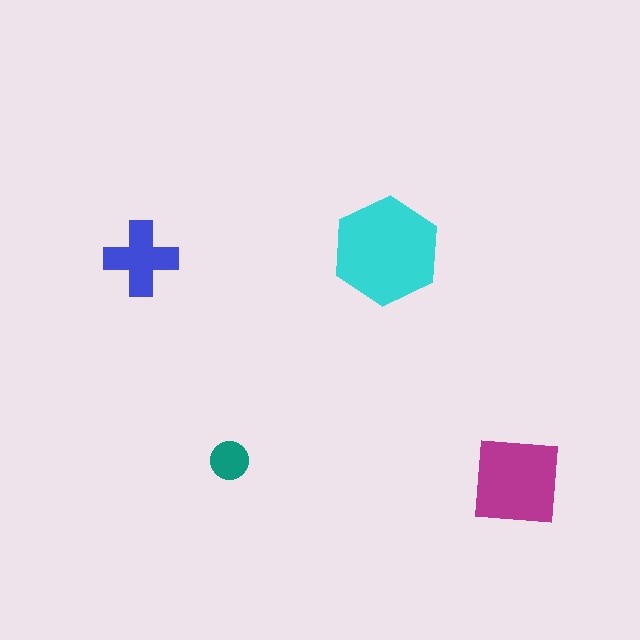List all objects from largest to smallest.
The cyan hexagon, the magenta square, the blue cross, the teal circle.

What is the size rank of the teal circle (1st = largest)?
4th.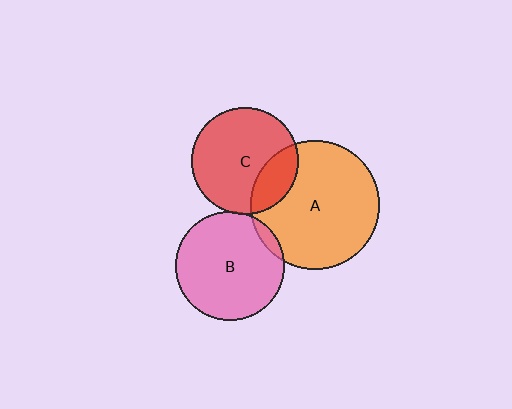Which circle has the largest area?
Circle A (orange).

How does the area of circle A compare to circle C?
Approximately 1.4 times.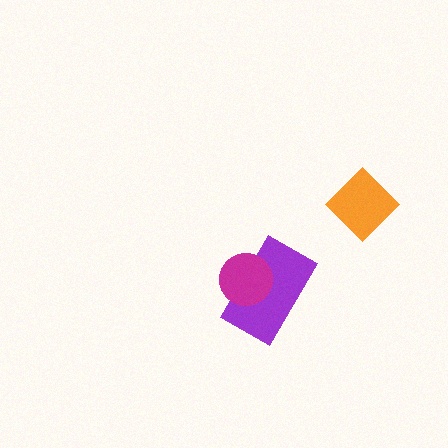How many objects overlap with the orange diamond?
0 objects overlap with the orange diamond.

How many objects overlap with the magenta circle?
1 object overlaps with the magenta circle.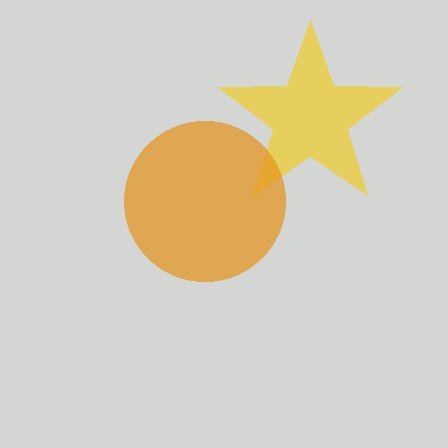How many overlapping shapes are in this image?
There are 2 overlapping shapes in the image.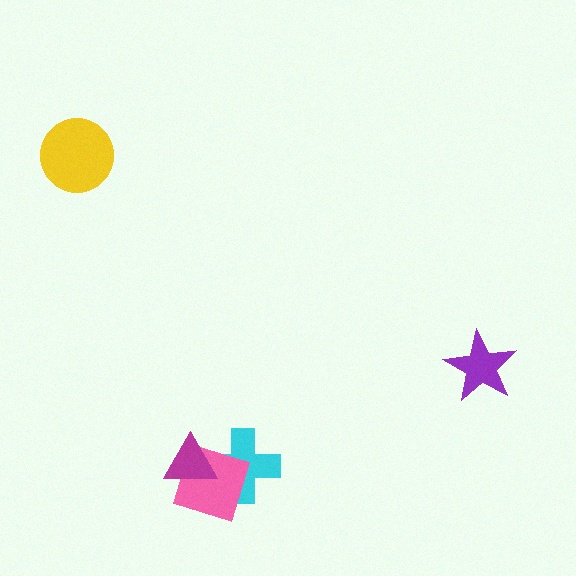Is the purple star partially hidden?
No, no other shape covers it.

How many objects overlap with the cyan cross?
2 objects overlap with the cyan cross.